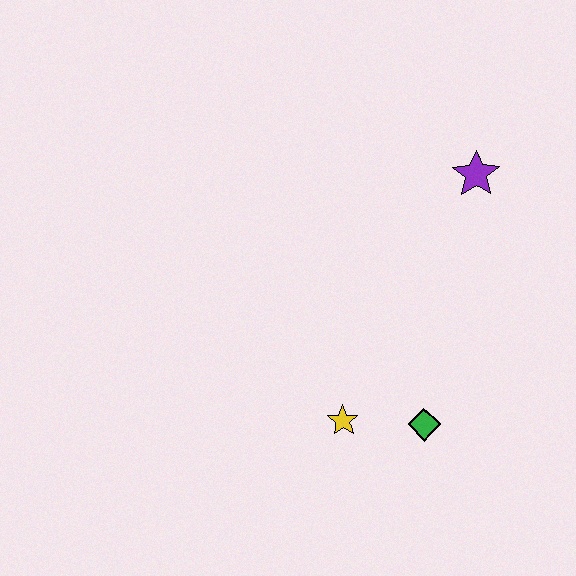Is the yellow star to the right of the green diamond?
No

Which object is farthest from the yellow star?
The purple star is farthest from the yellow star.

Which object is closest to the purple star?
The green diamond is closest to the purple star.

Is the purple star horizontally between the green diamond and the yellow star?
No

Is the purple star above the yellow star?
Yes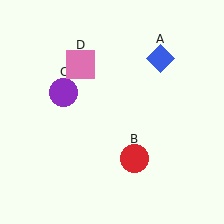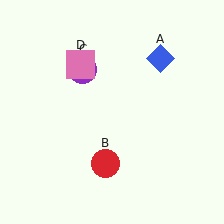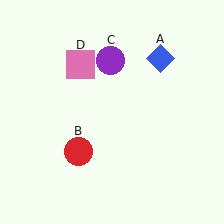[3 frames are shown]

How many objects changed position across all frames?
2 objects changed position: red circle (object B), purple circle (object C).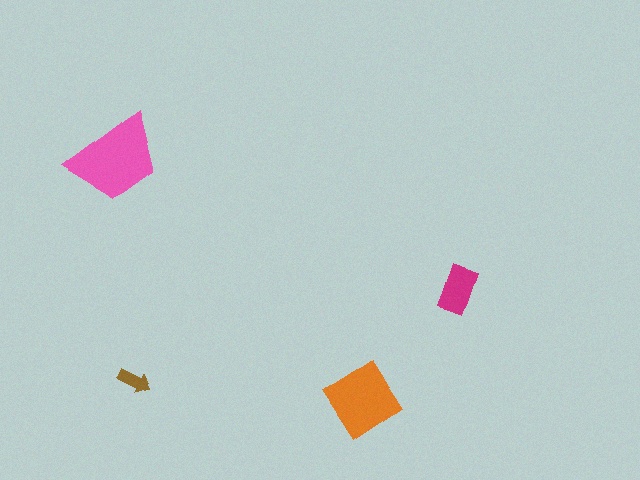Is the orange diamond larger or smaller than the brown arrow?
Larger.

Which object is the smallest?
The brown arrow.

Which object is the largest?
The pink trapezoid.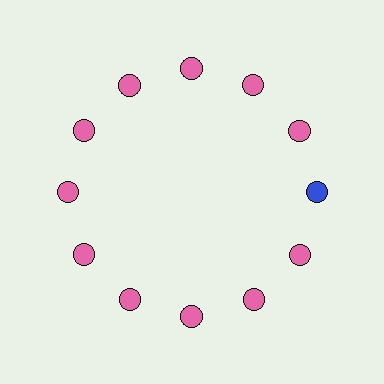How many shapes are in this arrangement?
There are 12 shapes arranged in a ring pattern.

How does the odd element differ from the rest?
It has a different color: blue instead of pink.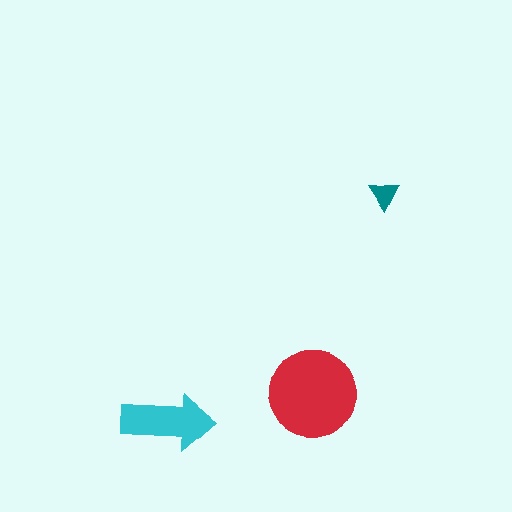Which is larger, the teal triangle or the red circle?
The red circle.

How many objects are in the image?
There are 3 objects in the image.